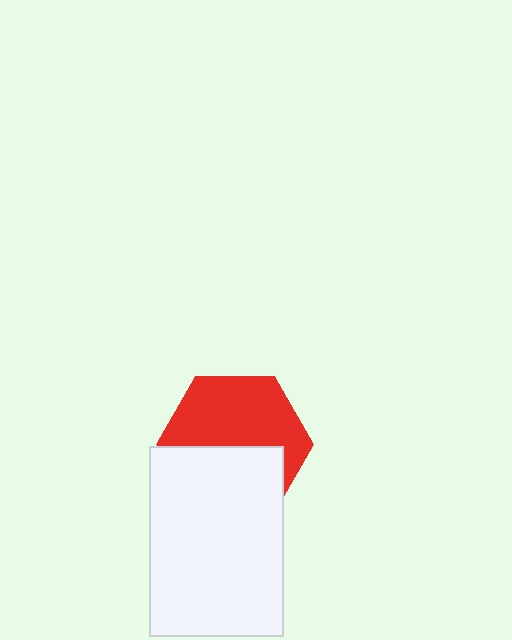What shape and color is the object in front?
The object in front is a white rectangle.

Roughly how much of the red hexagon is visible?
About half of it is visible (roughly 56%).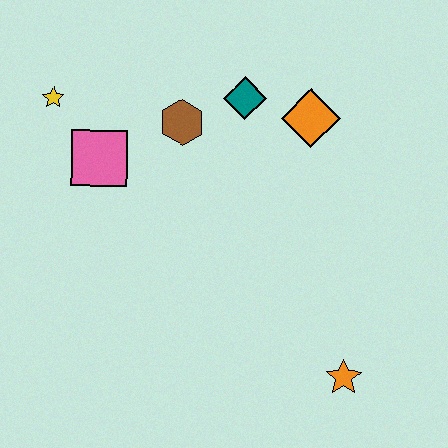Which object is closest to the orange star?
The orange diamond is closest to the orange star.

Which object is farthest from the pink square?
The orange star is farthest from the pink square.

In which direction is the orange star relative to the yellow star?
The orange star is to the right of the yellow star.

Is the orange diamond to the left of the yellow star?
No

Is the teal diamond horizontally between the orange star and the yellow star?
Yes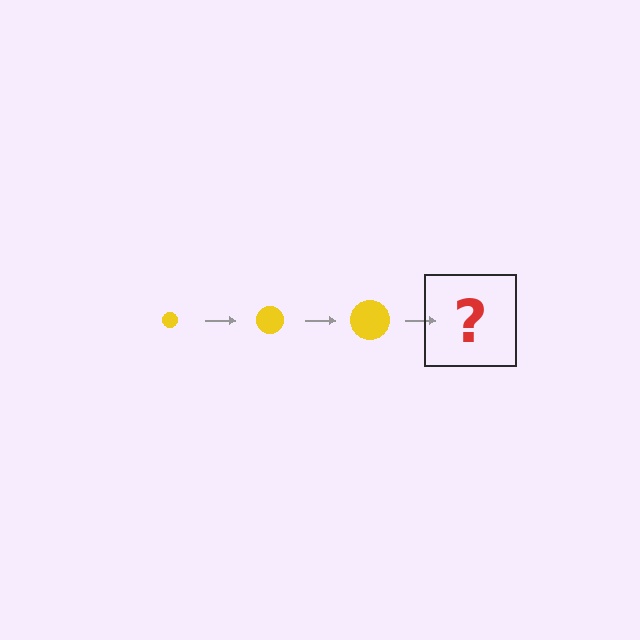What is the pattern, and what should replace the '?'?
The pattern is that the circle gets progressively larger each step. The '?' should be a yellow circle, larger than the previous one.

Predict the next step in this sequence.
The next step is a yellow circle, larger than the previous one.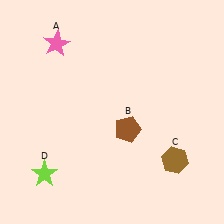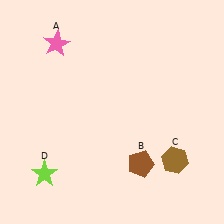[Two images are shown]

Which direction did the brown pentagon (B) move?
The brown pentagon (B) moved down.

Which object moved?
The brown pentagon (B) moved down.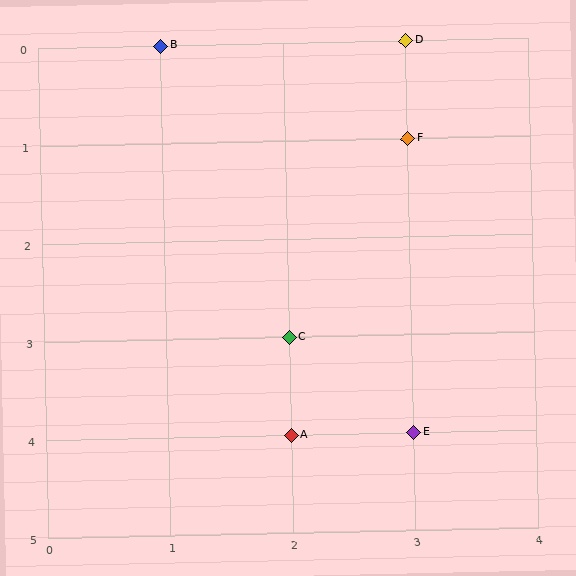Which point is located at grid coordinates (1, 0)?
Point B is at (1, 0).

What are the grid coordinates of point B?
Point B is at grid coordinates (1, 0).